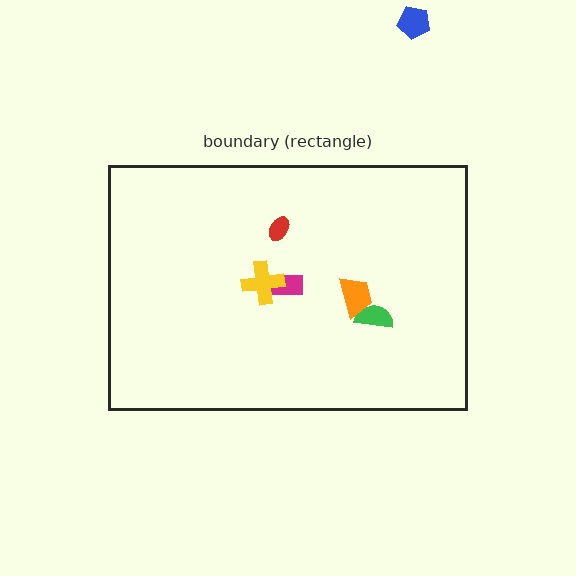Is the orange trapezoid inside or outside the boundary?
Inside.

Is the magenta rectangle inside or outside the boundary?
Inside.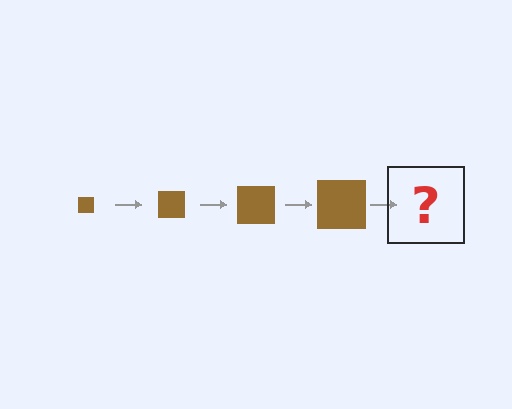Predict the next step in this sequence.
The next step is a brown square, larger than the previous one.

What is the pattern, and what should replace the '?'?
The pattern is that the square gets progressively larger each step. The '?' should be a brown square, larger than the previous one.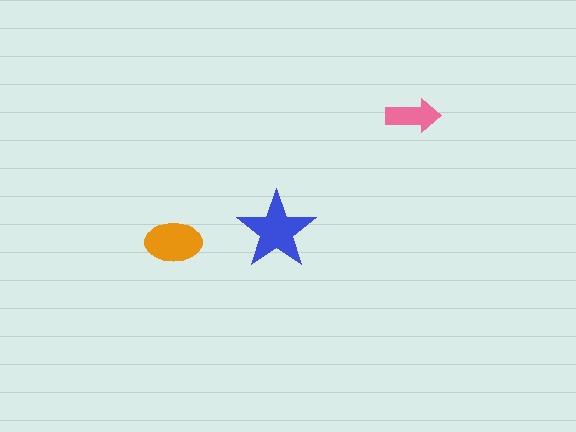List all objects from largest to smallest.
The blue star, the orange ellipse, the pink arrow.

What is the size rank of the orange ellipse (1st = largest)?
2nd.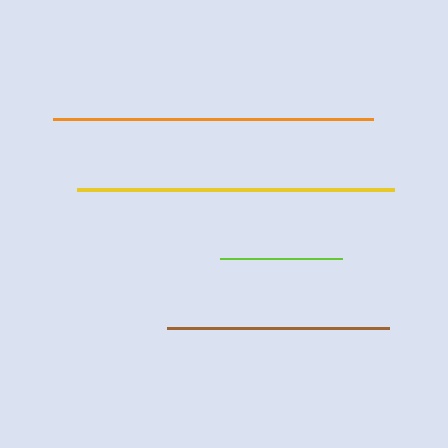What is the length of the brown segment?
The brown segment is approximately 222 pixels long.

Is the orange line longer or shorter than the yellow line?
The orange line is longer than the yellow line.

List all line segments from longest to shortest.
From longest to shortest: orange, yellow, brown, lime.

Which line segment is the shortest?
The lime line is the shortest at approximately 122 pixels.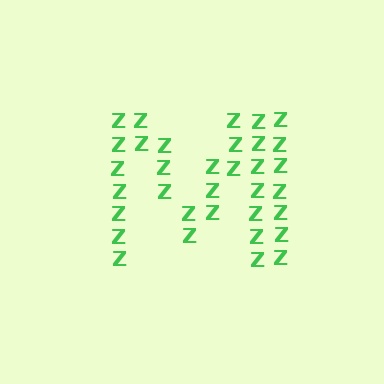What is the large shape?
The large shape is the letter M.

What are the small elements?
The small elements are letter Z's.